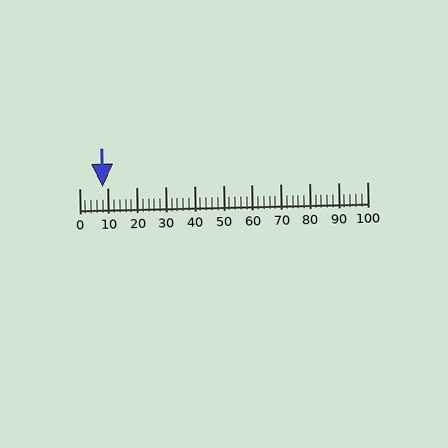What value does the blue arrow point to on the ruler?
The blue arrow points to approximately 8.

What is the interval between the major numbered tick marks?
The major tick marks are spaced 10 units apart.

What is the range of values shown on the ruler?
The ruler shows values from 0 to 100.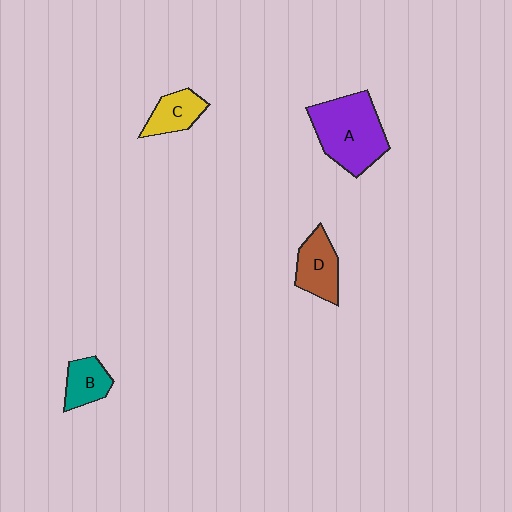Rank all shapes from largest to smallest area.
From largest to smallest: A (purple), D (brown), C (yellow), B (teal).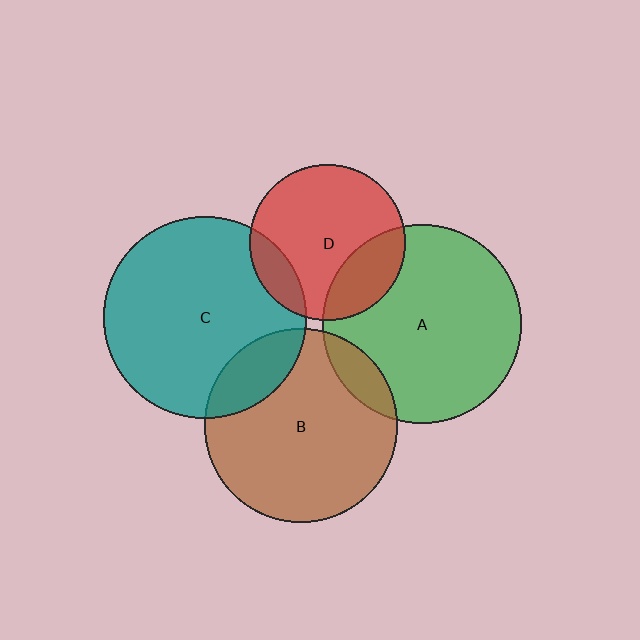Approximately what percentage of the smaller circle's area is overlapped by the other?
Approximately 10%.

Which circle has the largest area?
Circle C (teal).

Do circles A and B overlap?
Yes.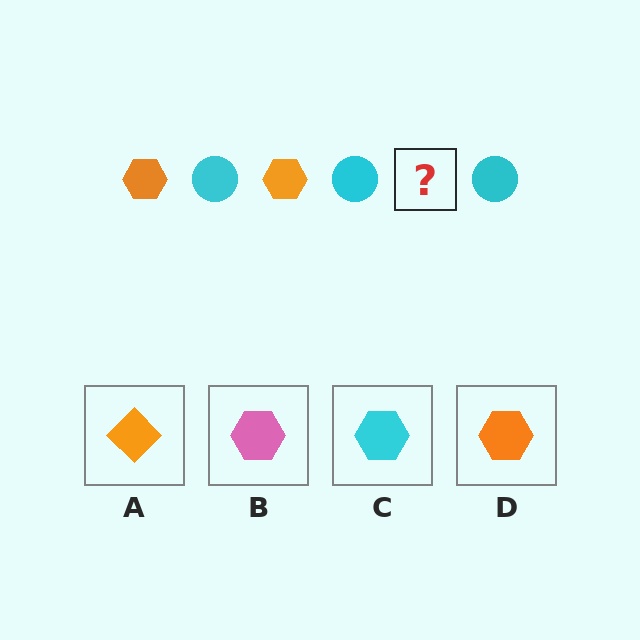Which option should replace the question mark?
Option D.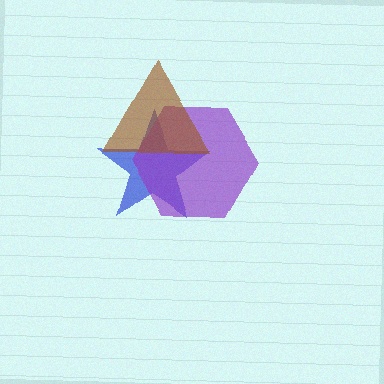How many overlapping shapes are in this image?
There are 3 overlapping shapes in the image.